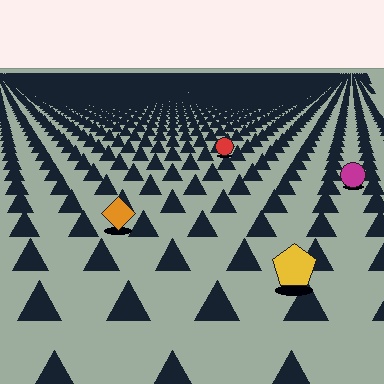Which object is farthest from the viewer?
The red circle is farthest from the viewer. It appears smaller and the ground texture around it is denser.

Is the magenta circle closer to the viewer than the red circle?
Yes. The magenta circle is closer — you can tell from the texture gradient: the ground texture is coarser near it.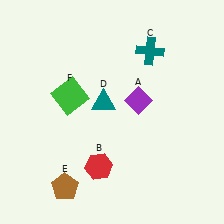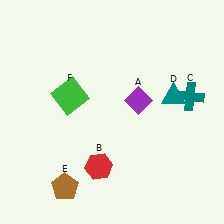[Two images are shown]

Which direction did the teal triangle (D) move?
The teal triangle (D) moved right.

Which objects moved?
The objects that moved are: the teal cross (C), the teal triangle (D).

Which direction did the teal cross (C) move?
The teal cross (C) moved down.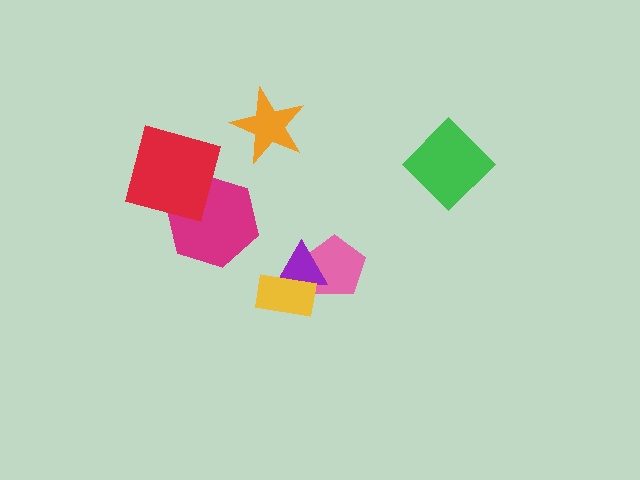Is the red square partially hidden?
No, no other shape covers it.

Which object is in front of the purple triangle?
The yellow rectangle is in front of the purple triangle.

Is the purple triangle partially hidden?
Yes, it is partially covered by another shape.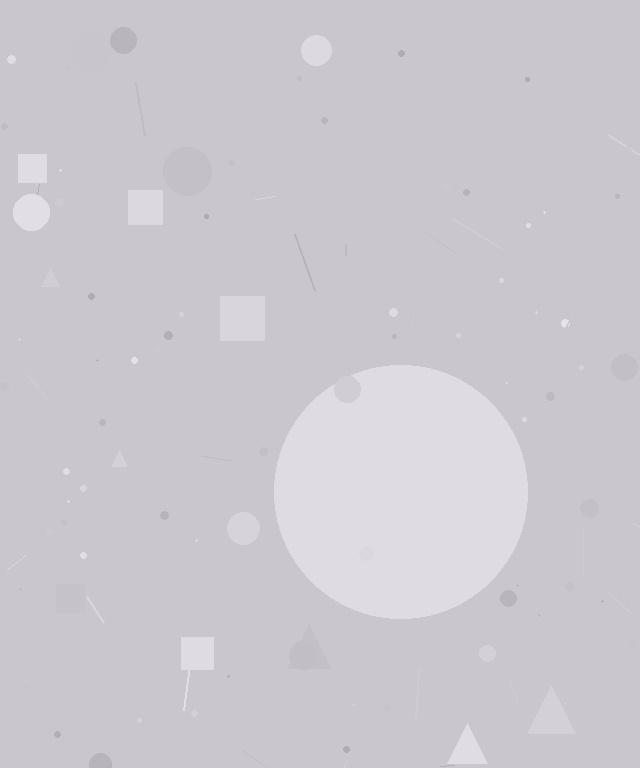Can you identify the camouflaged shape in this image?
The camouflaged shape is a circle.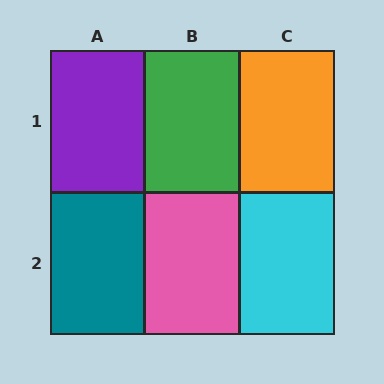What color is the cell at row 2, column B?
Pink.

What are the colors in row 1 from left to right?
Purple, green, orange.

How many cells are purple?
1 cell is purple.